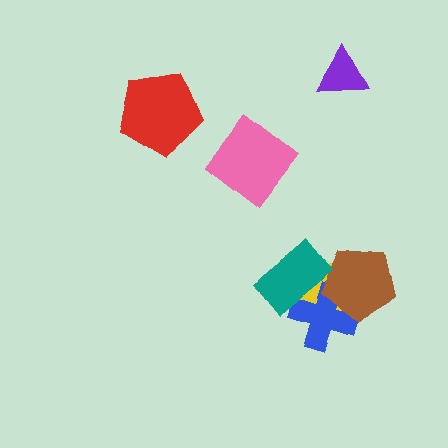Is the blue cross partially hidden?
Yes, it is partially covered by another shape.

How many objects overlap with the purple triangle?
0 objects overlap with the purple triangle.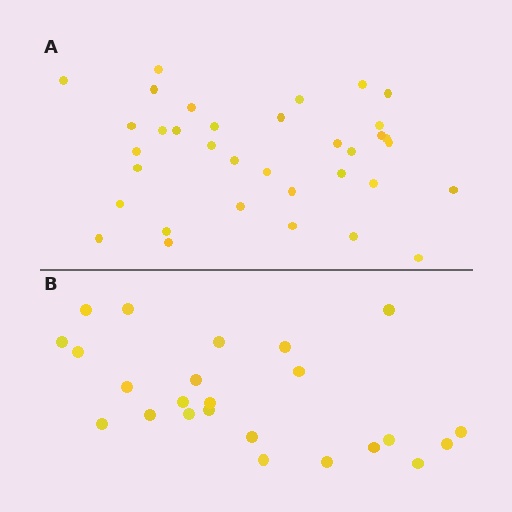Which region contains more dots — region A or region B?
Region A (the top region) has more dots.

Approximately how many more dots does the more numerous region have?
Region A has roughly 12 or so more dots than region B.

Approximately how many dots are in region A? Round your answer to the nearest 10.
About 40 dots. (The exact count is 35, which rounds to 40.)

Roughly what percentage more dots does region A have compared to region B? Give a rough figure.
About 45% more.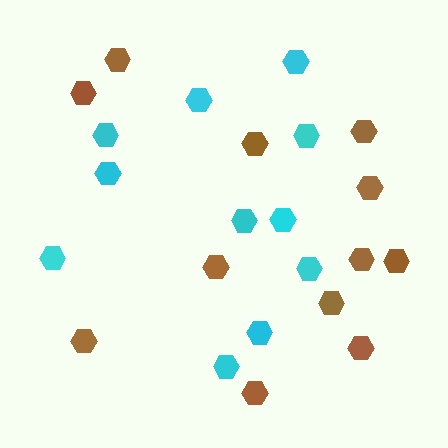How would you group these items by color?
There are 2 groups: one group of brown hexagons (12) and one group of cyan hexagons (11).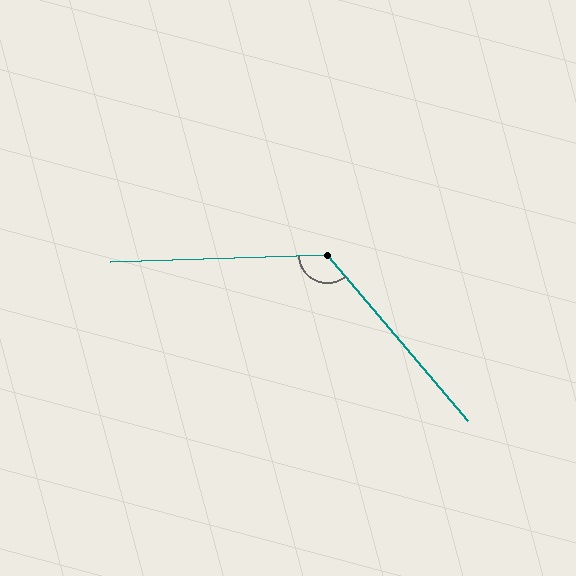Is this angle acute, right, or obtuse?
It is obtuse.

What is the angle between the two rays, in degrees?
Approximately 128 degrees.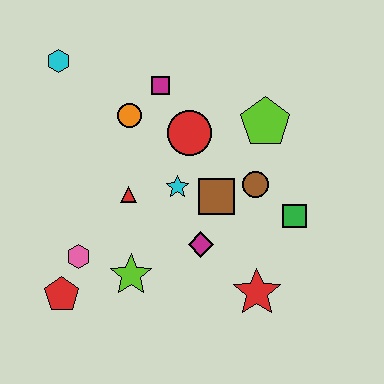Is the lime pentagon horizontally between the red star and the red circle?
No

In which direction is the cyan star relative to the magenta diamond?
The cyan star is above the magenta diamond.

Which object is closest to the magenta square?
The orange circle is closest to the magenta square.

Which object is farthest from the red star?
The cyan hexagon is farthest from the red star.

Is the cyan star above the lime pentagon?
No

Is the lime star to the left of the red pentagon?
No